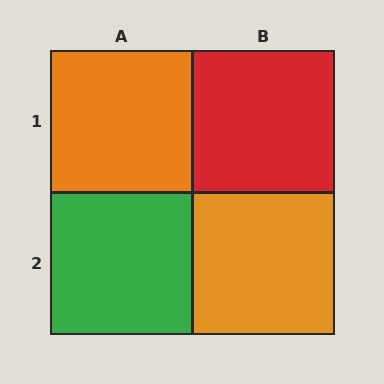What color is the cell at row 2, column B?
Orange.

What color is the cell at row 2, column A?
Green.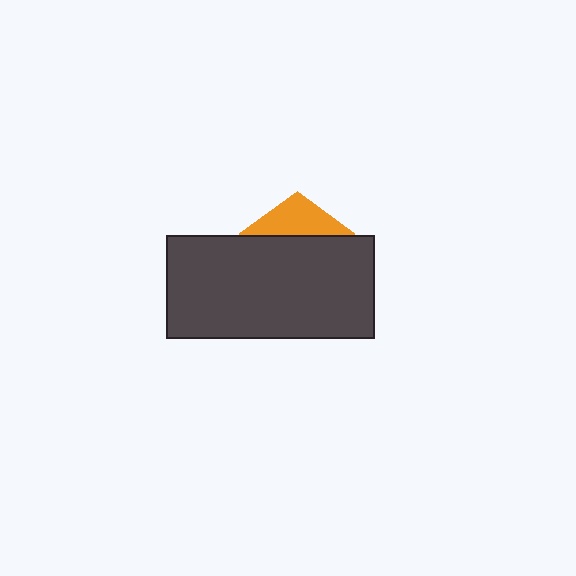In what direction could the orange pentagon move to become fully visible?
The orange pentagon could move up. That would shift it out from behind the dark gray rectangle entirely.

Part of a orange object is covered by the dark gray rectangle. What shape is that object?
It is a pentagon.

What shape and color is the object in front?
The object in front is a dark gray rectangle.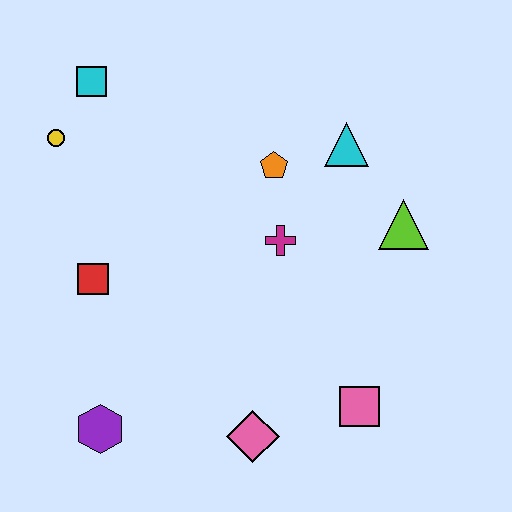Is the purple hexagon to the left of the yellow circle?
No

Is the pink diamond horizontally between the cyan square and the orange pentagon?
Yes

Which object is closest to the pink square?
The pink diamond is closest to the pink square.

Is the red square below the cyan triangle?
Yes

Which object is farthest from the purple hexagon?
The cyan triangle is farthest from the purple hexagon.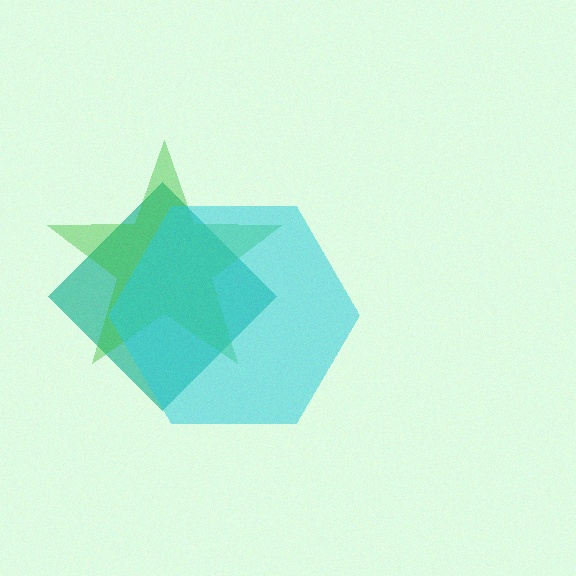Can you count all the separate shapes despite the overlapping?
Yes, there are 3 separate shapes.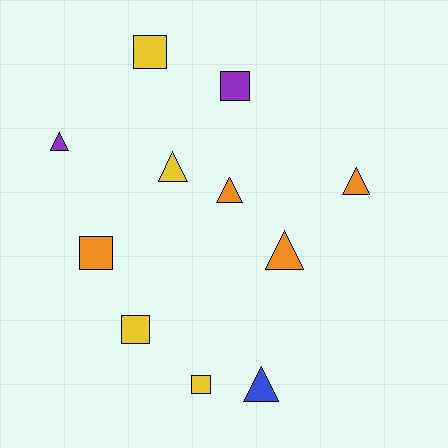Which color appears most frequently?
Orange, with 4 objects.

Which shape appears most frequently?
Triangle, with 6 objects.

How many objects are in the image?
There are 11 objects.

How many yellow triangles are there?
There is 1 yellow triangle.